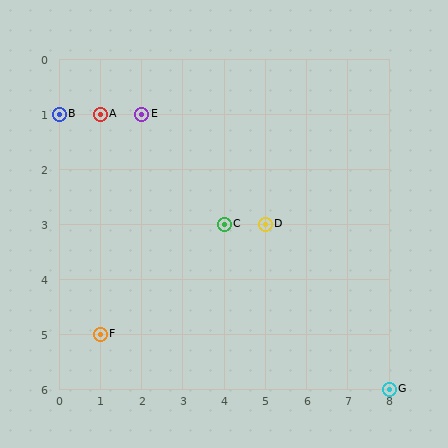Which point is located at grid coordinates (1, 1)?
Point A is at (1, 1).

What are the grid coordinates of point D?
Point D is at grid coordinates (5, 3).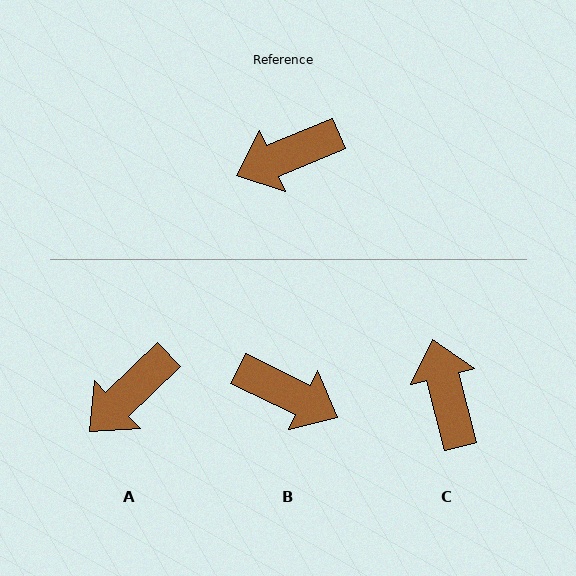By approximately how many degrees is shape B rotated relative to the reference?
Approximately 132 degrees counter-clockwise.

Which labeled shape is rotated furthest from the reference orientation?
B, about 132 degrees away.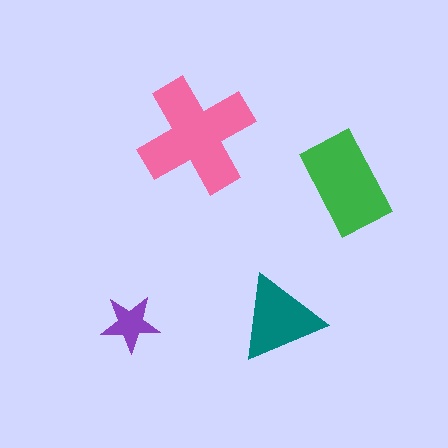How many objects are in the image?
There are 4 objects in the image.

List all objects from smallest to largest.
The purple star, the teal triangle, the green rectangle, the pink cross.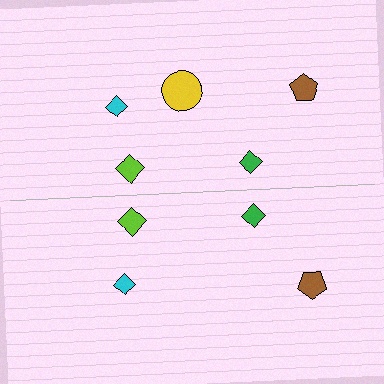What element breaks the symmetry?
A yellow circle is missing from the bottom side.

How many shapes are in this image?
There are 9 shapes in this image.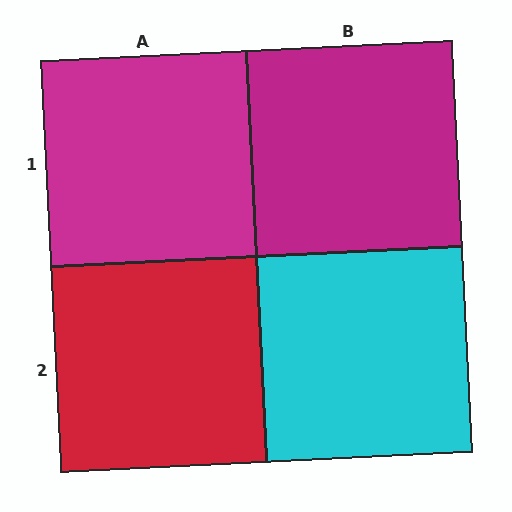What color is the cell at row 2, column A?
Red.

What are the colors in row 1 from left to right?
Magenta, magenta.